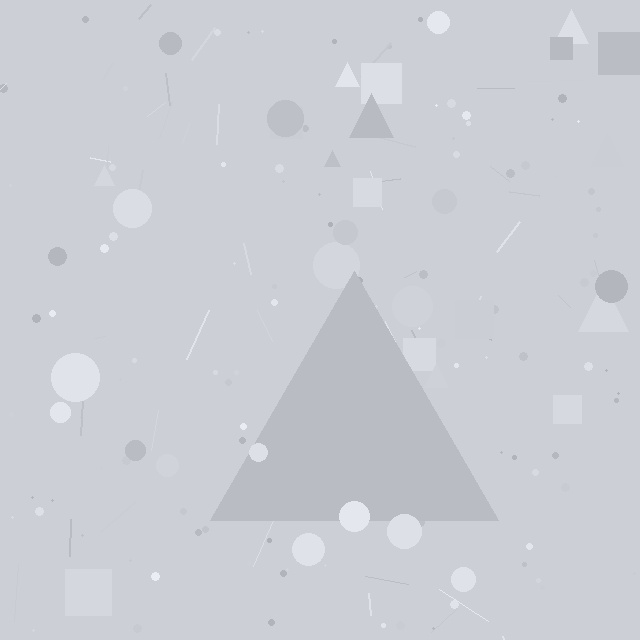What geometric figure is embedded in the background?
A triangle is embedded in the background.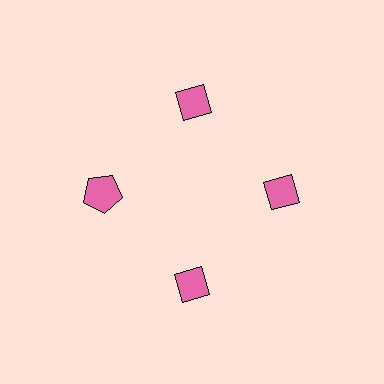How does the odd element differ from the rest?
It has a different shape: pentagon instead of diamond.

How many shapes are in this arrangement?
There are 4 shapes arranged in a ring pattern.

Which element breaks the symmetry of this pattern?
The pink pentagon at roughly the 9 o'clock position breaks the symmetry. All other shapes are pink diamonds.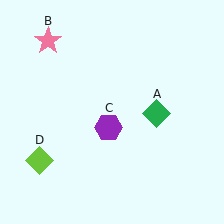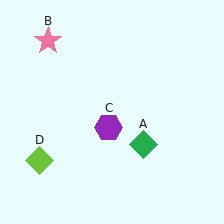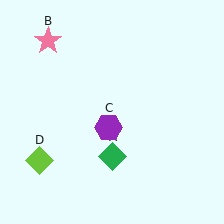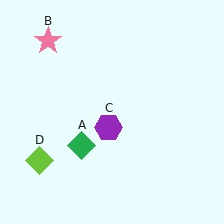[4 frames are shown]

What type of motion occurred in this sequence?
The green diamond (object A) rotated clockwise around the center of the scene.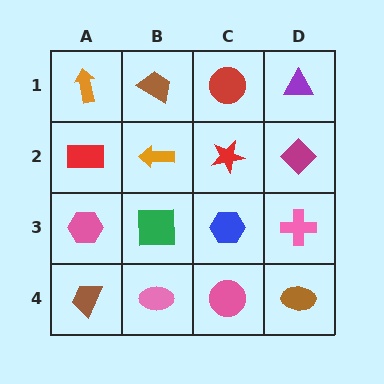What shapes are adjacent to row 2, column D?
A purple triangle (row 1, column D), a pink cross (row 3, column D), a red star (row 2, column C).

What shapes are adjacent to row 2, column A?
An orange arrow (row 1, column A), a pink hexagon (row 3, column A), an orange arrow (row 2, column B).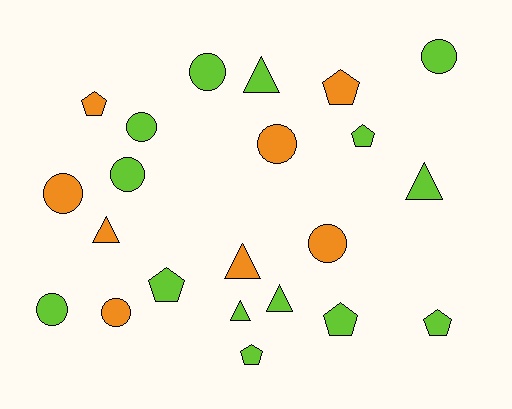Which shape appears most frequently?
Circle, with 9 objects.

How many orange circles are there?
There are 4 orange circles.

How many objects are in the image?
There are 22 objects.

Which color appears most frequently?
Lime, with 14 objects.